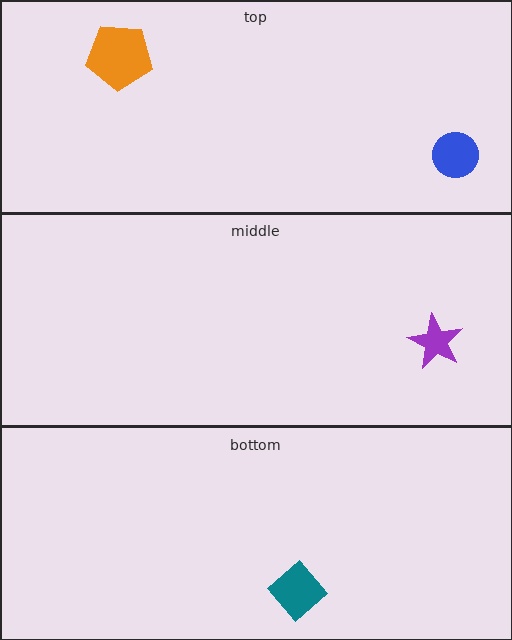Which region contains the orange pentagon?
The top region.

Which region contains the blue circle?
The top region.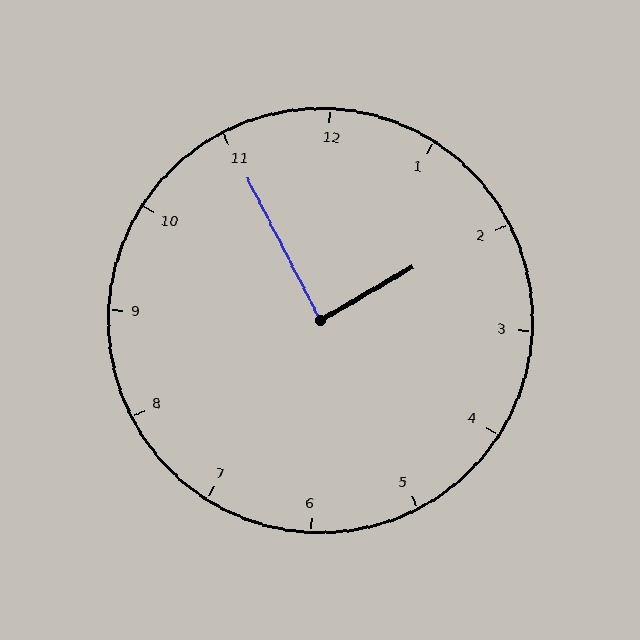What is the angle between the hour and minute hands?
Approximately 88 degrees.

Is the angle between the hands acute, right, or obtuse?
It is right.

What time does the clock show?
1:55.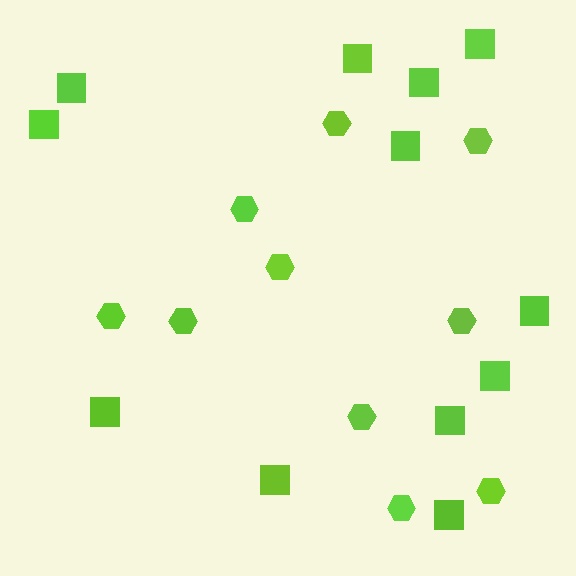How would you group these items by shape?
There are 2 groups: one group of squares (12) and one group of hexagons (10).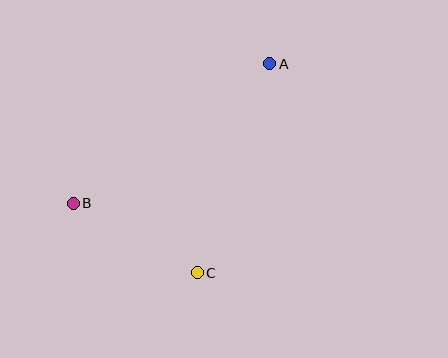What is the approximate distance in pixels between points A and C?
The distance between A and C is approximately 221 pixels.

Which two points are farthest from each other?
Points A and B are farthest from each other.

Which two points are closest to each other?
Points B and C are closest to each other.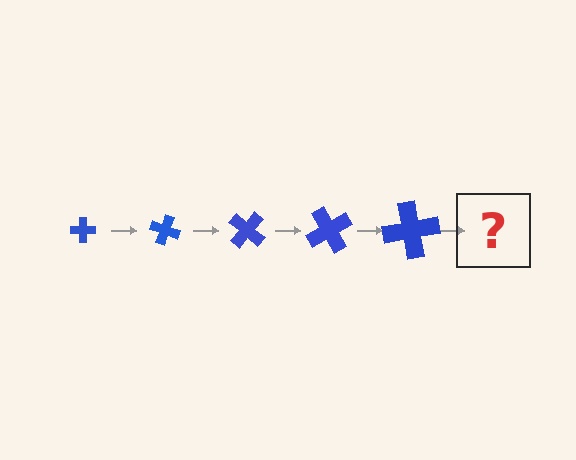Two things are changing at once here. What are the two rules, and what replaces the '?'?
The two rules are that the cross grows larger each step and it rotates 20 degrees each step. The '?' should be a cross, larger than the previous one and rotated 100 degrees from the start.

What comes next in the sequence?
The next element should be a cross, larger than the previous one and rotated 100 degrees from the start.